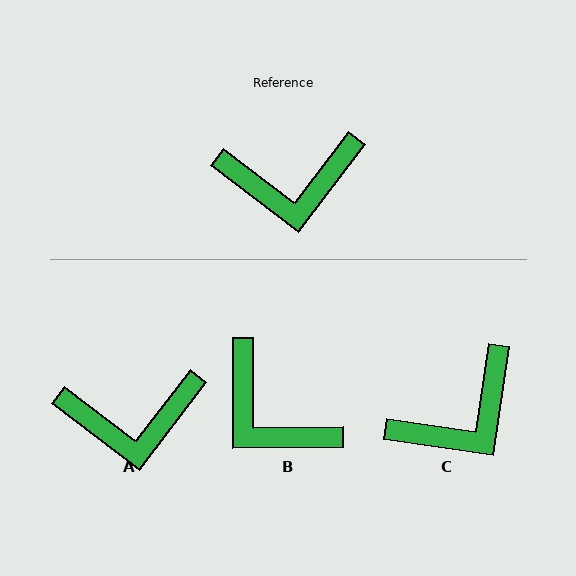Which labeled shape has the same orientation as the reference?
A.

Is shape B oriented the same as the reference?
No, it is off by about 53 degrees.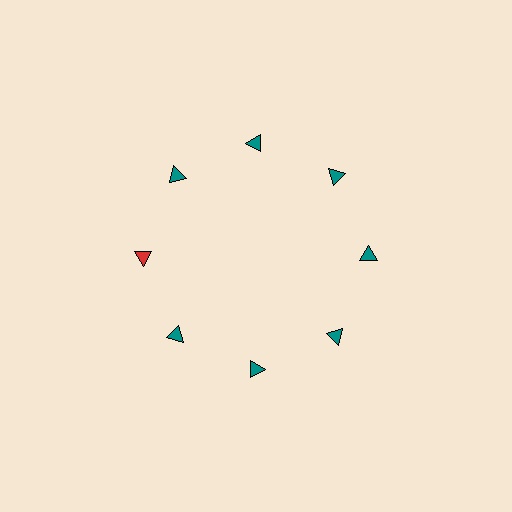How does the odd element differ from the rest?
It has a different color: red instead of teal.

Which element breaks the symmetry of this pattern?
The red triangle at roughly the 9 o'clock position breaks the symmetry. All other shapes are teal triangles.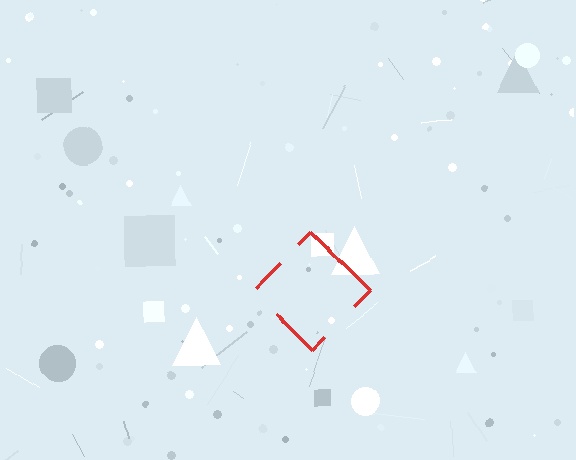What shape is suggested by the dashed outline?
The dashed outline suggests a diamond.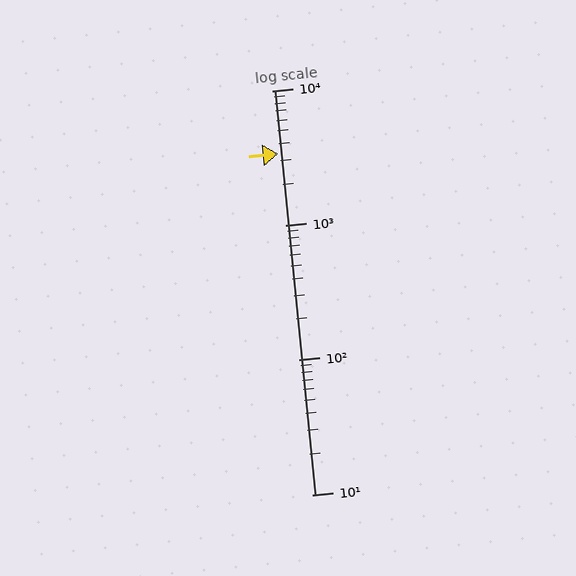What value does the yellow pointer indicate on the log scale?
The pointer indicates approximately 3400.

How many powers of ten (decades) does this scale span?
The scale spans 3 decades, from 10 to 10000.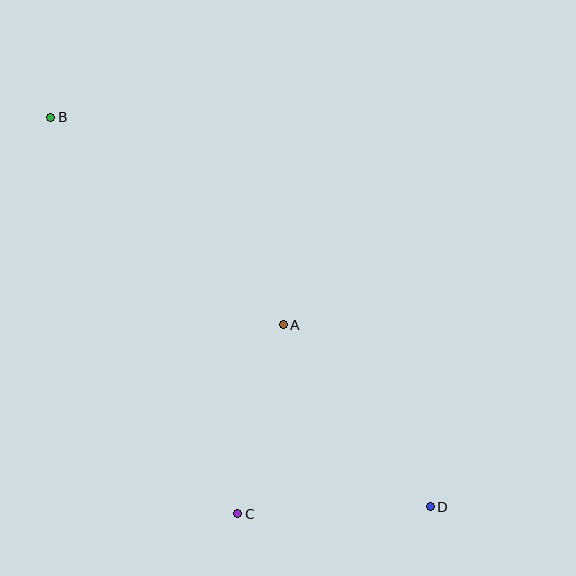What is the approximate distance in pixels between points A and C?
The distance between A and C is approximately 194 pixels.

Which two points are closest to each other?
Points C and D are closest to each other.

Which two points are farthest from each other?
Points B and D are farthest from each other.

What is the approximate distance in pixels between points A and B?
The distance between A and B is approximately 312 pixels.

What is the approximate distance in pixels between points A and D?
The distance between A and D is approximately 234 pixels.